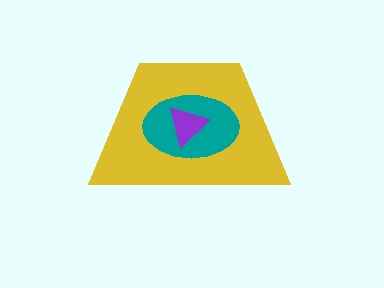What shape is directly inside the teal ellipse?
The purple triangle.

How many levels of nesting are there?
3.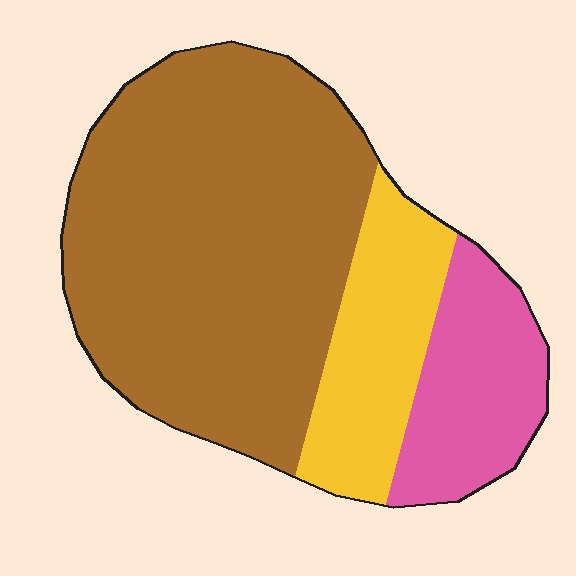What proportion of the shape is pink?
Pink covers 18% of the shape.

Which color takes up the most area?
Brown, at roughly 65%.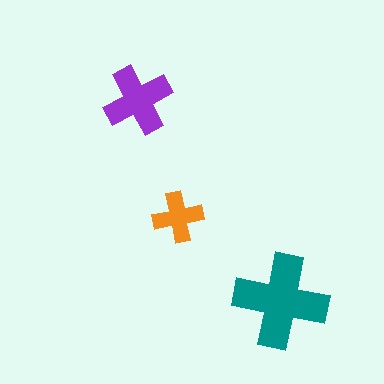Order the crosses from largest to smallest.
the teal one, the purple one, the orange one.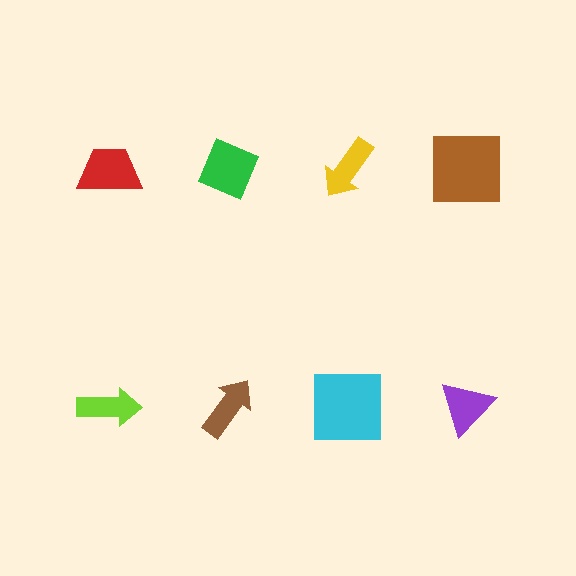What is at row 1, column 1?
A red trapezoid.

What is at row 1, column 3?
A yellow arrow.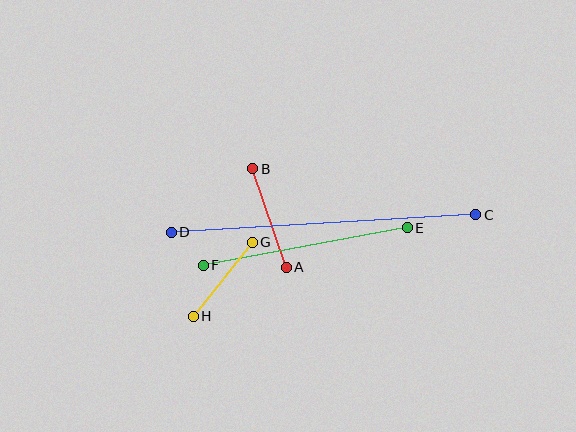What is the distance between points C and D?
The distance is approximately 305 pixels.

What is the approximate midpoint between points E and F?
The midpoint is at approximately (305, 246) pixels.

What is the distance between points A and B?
The distance is approximately 104 pixels.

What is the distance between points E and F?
The distance is approximately 207 pixels.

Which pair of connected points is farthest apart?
Points C and D are farthest apart.